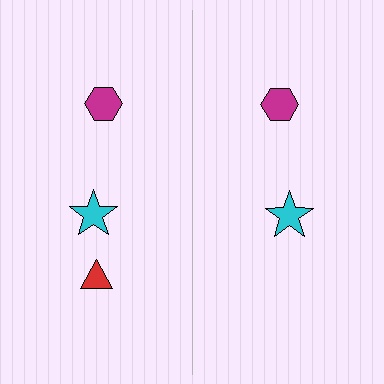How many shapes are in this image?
There are 5 shapes in this image.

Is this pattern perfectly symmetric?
No, the pattern is not perfectly symmetric. A red triangle is missing from the right side.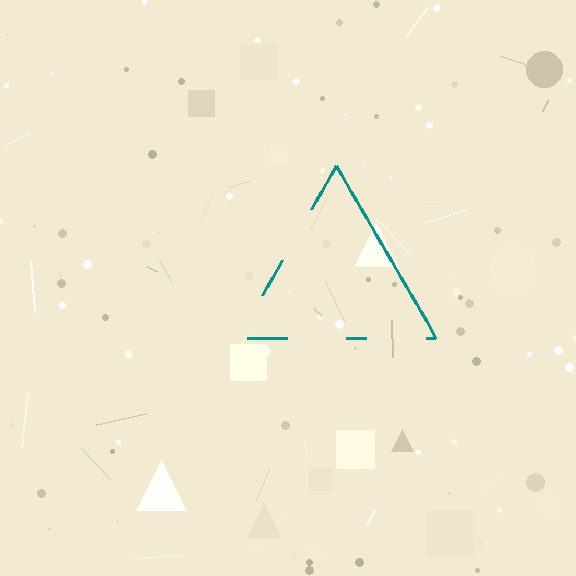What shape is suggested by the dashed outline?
The dashed outline suggests a triangle.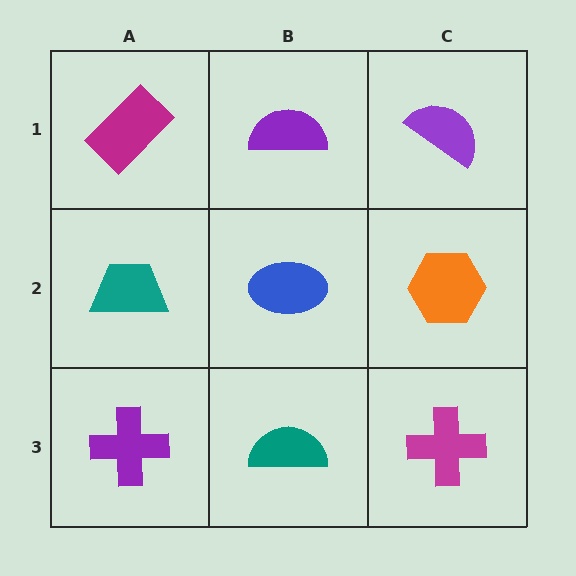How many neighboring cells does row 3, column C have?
2.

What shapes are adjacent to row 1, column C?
An orange hexagon (row 2, column C), a purple semicircle (row 1, column B).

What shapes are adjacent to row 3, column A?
A teal trapezoid (row 2, column A), a teal semicircle (row 3, column B).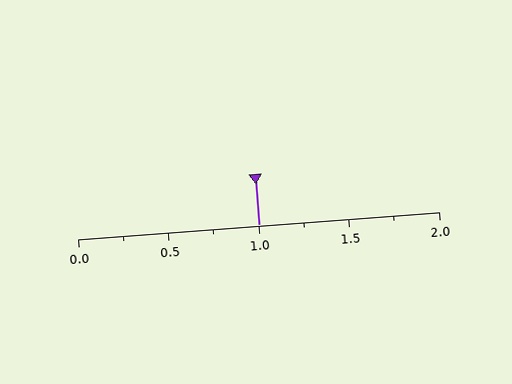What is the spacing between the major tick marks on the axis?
The major ticks are spaced 0.5 apart.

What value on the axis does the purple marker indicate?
The marker indicates approximately 1.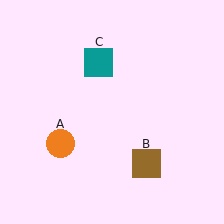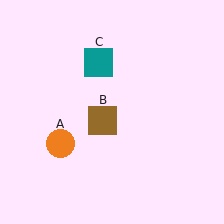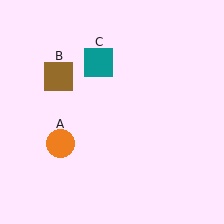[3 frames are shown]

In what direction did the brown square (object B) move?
The brown square (object B) moved up and to the left.